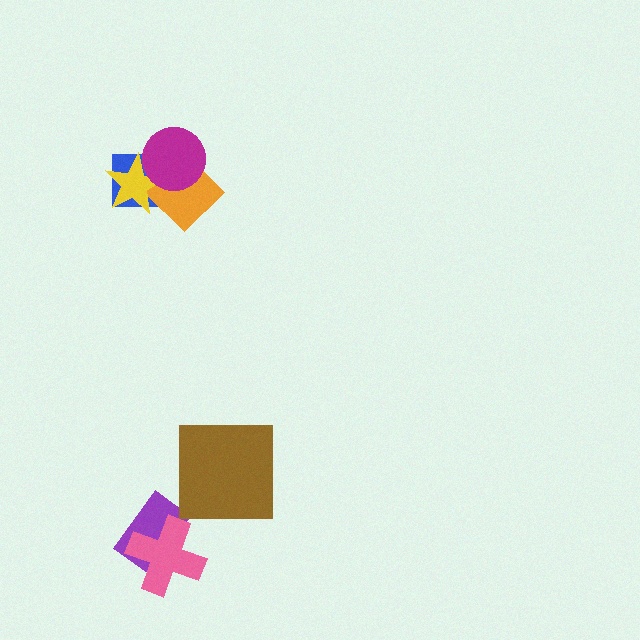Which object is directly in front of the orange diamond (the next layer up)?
The yellow star is directly in front of the orange diamond.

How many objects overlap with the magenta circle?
3 objects overlap with the magenta circle.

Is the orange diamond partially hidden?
Yes, it is partially covered by another shape.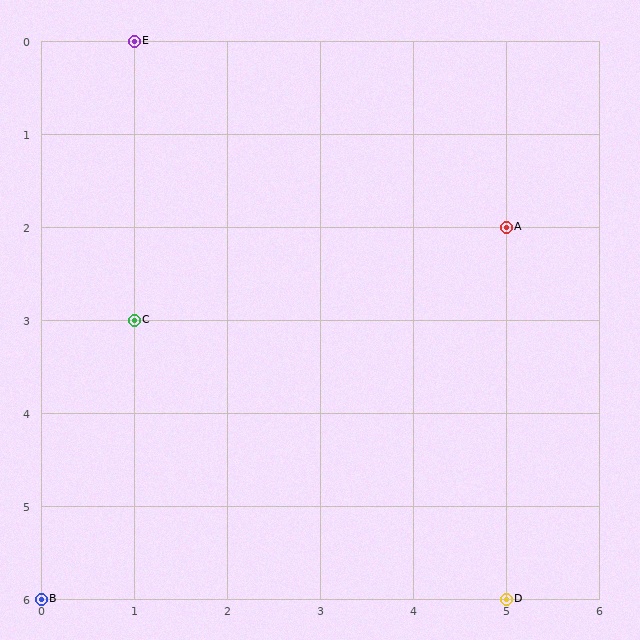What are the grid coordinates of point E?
Point E is at grid coordinates (1, 0).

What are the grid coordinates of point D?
Point D is at grid coordinates (5, 6).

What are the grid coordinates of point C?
Point C is at grid coordinates (1, 3).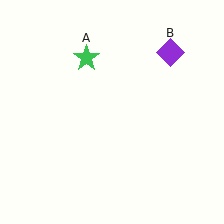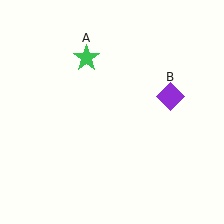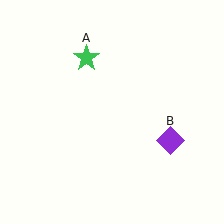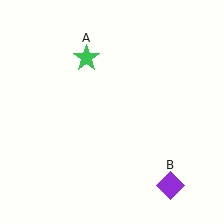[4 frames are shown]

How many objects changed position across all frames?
1 object changed position: purple diamond (object B).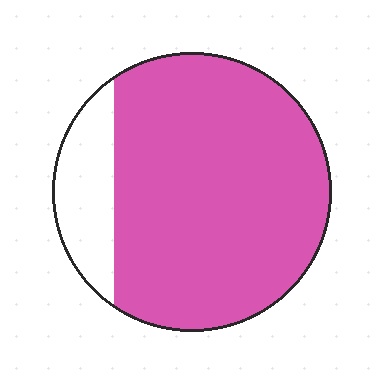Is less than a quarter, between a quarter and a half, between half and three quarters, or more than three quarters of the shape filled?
More than three quarters.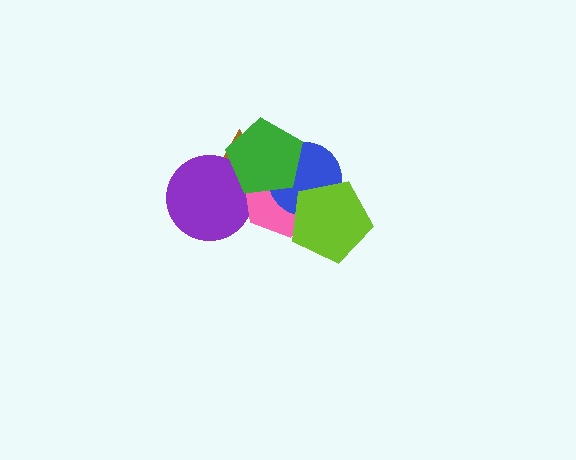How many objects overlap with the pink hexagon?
5 objects overlap with the pink hexagon.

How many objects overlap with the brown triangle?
4 objects overlap with the brown triangle.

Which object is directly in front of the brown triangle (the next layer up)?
The purple circle is directly in front of the brown triangle.